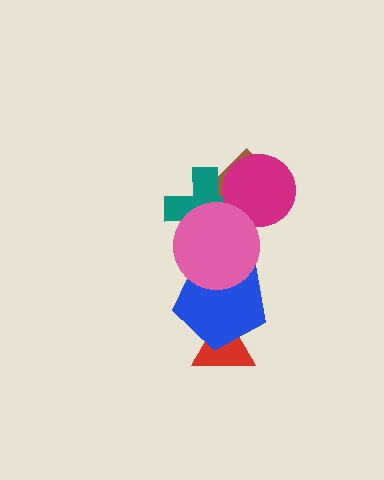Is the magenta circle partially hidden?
Yes, it is partially covered by another shape.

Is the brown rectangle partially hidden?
Yes, it is partially covered by another shape.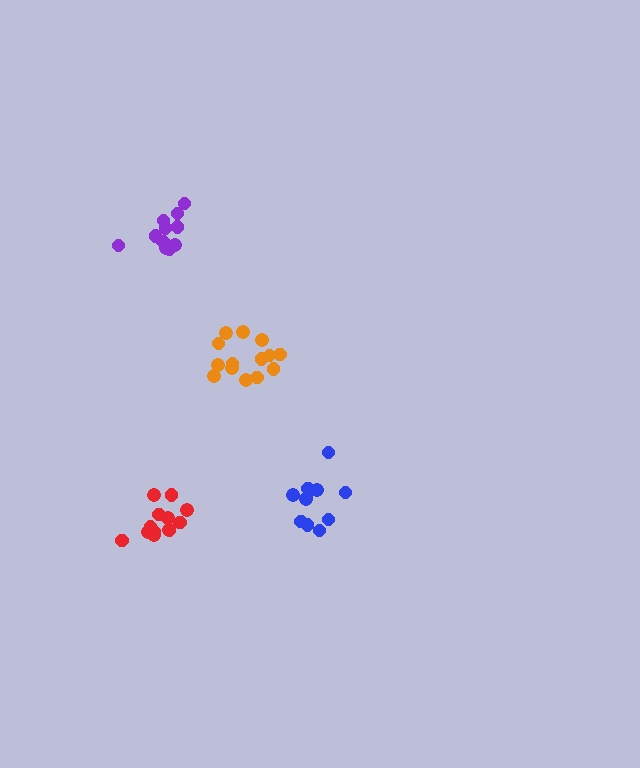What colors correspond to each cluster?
The clusters are colored: blue, purple, red, orange.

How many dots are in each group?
Group 1: 11 dots, Group 2: 11 dots, Group 3: 13 dots, Group 4: 14 dots (49 total).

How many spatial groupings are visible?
There are 4 spatial groupings.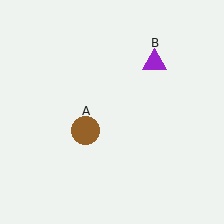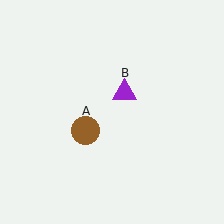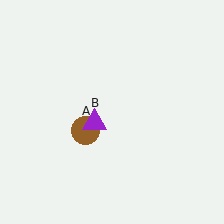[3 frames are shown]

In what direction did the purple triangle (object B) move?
The purple triangle (object B) moved down and to the left.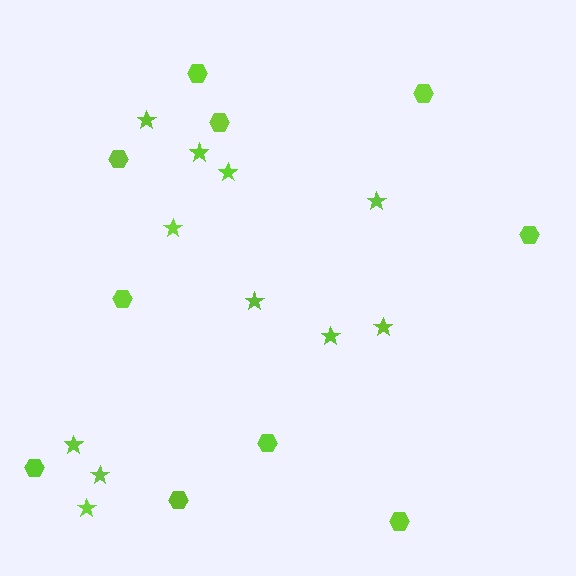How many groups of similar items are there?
There are 2 groups: one group of hexagons (10) and one group of stars (11).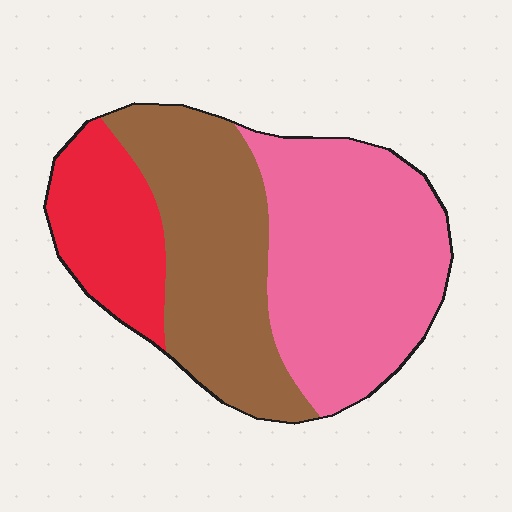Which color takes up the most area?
Pink, at roughly 45%.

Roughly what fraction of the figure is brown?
Brown takes up between a third and a half of the figure.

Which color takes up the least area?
Red, at roughly 20%.